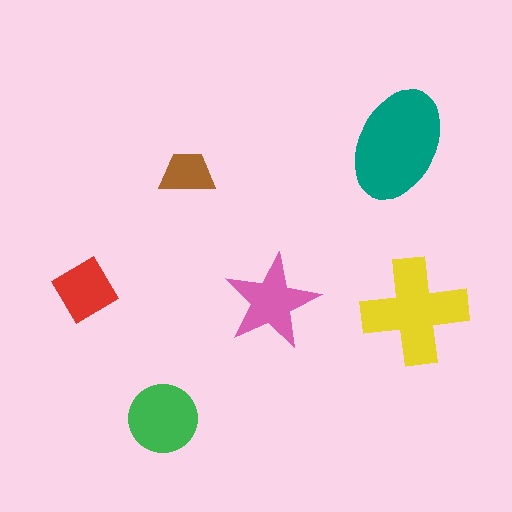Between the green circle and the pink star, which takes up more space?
The green circle.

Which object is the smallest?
The brown trapezoid.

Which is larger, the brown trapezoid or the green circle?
The green circle.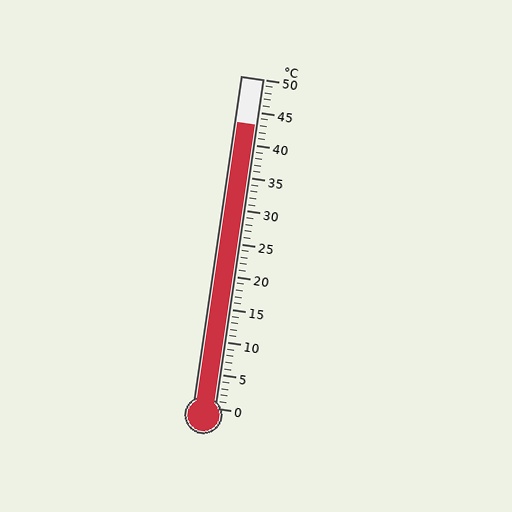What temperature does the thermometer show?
The thermometer shows approximately 43°C.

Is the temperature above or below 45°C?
The temperature is below 45°C.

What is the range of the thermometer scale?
The thermometer scale ranges from 0°C to 50°C.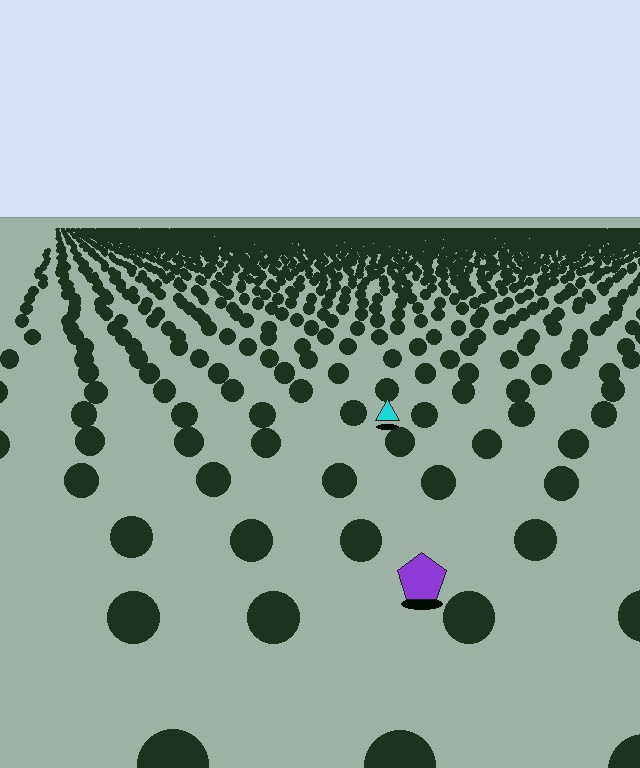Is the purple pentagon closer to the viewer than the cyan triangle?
Yes. The purple pentagon is closer — you can tell from the texture gradient: the ground texture is coarser near it.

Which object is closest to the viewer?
The purple pentagon is closest. The texture marks near it are larger and more spread out.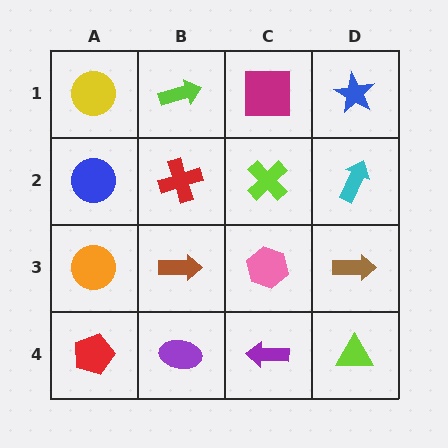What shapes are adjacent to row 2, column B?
A lime arrow (row 1, column B), a brown arrow (row 3, column B), a blue circle (row 2, column A), a lime cross (row 2, column C).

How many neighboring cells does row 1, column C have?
3.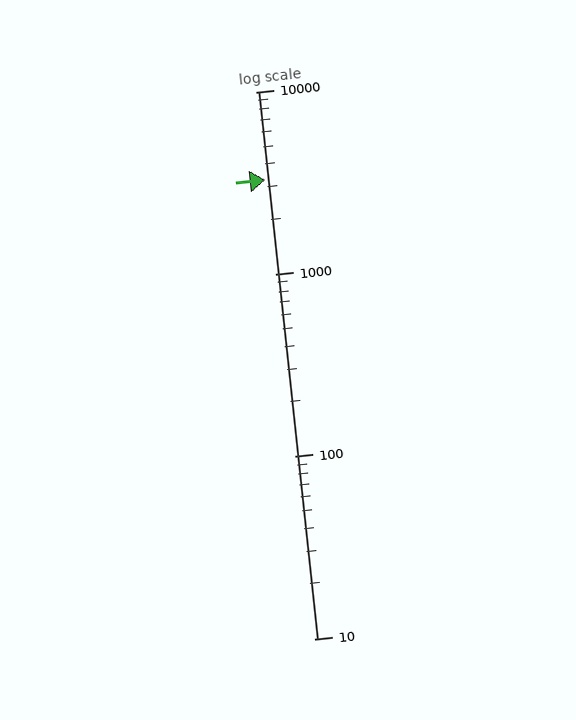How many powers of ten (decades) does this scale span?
The scale spans 3 decades, from 10 to 10000.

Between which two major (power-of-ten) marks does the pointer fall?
The pointer is between 1000 and 10000.